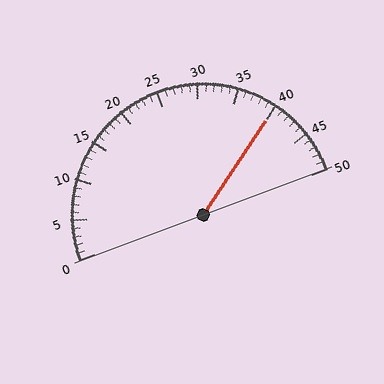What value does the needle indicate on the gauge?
The needle indicates approximately 40.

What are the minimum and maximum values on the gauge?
The gauge ranges from 0 to 50.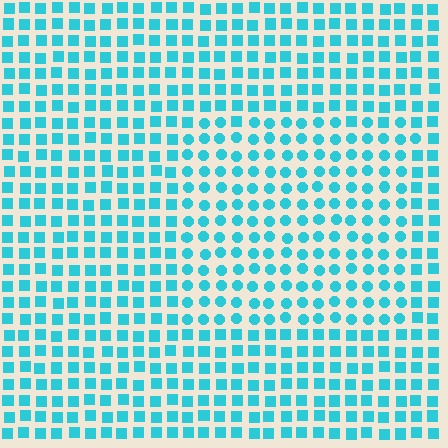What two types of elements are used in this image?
The image uses circles inside the rectangle region and squares outside it.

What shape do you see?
I see a rectangle.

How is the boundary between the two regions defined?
The boundary is defined by a change in element shape: circles inside vs. squares outside. All elements share the same color and spacing.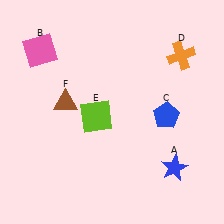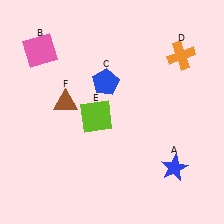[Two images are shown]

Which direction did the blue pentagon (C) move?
The blue pentagon (C) moved left.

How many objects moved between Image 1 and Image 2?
1 object moved between the two images.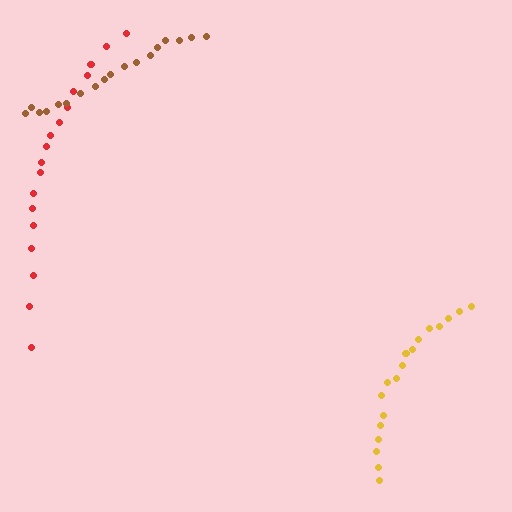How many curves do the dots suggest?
There are 3 distinct paths.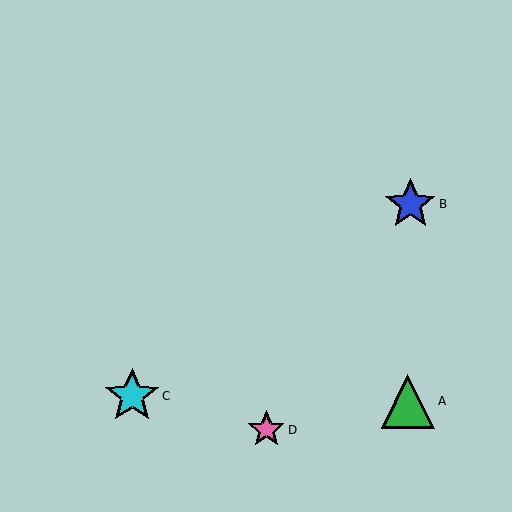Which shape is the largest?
The cyan star (labeled C) is the largest.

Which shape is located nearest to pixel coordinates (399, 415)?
The green triangle (labeled A) at (408, 401) is nearest to that location.